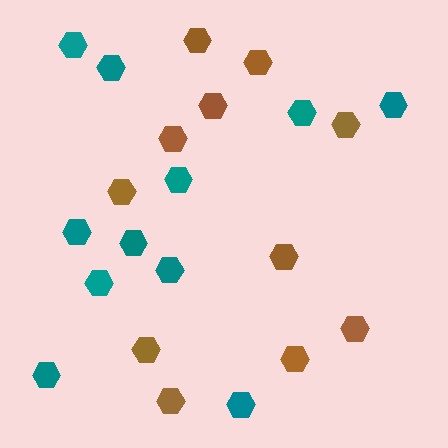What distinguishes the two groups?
There are 2 groups: one group of brown hexagons (11) and one group of teal hexagons (11).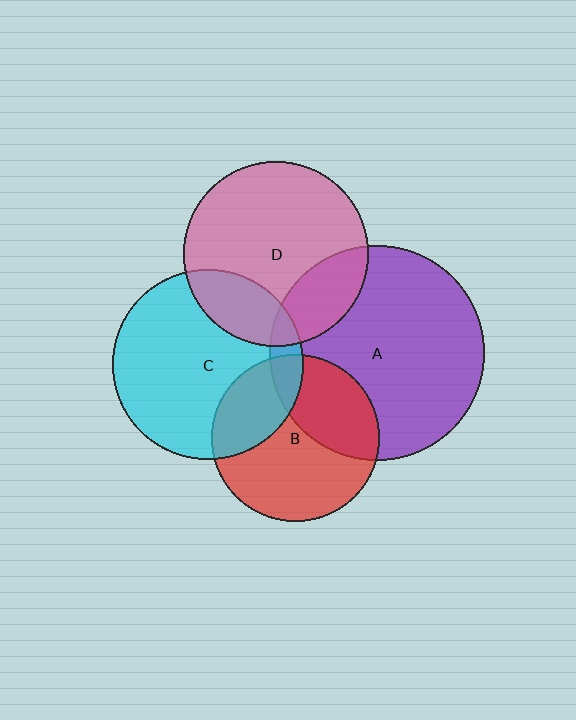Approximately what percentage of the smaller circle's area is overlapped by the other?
Approximately 20%.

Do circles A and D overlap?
Yes.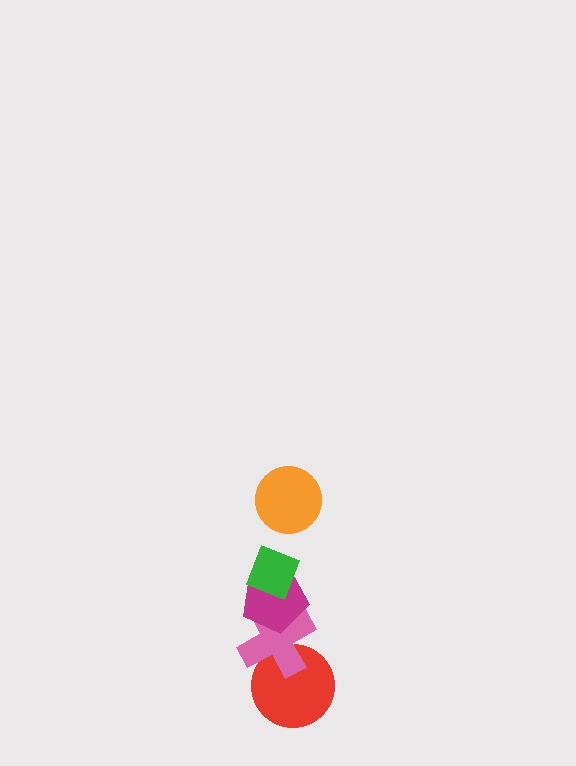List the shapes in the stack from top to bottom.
From top to bottom: the orange circle, the green diamond, the magenta pentagon, the pink cross, the red circle.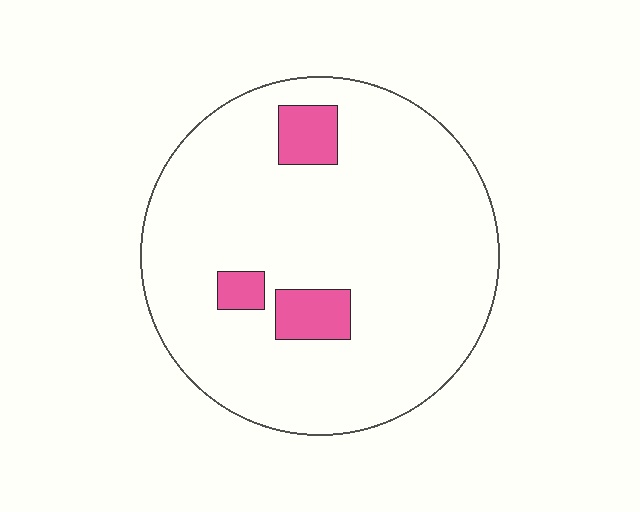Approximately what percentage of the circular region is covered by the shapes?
Approximately 10%.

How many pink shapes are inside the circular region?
3.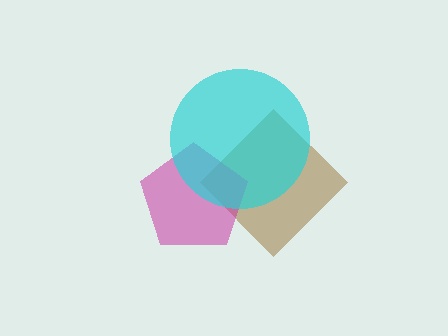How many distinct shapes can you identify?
There are 3 distinct shapes: a brown diamond, a magenta pentagon, a cyan circle.